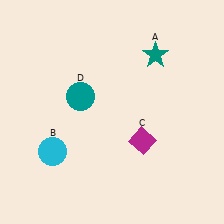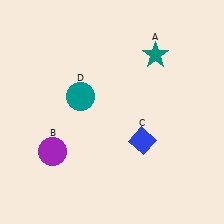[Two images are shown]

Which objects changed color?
B changed from cyan to purple. C changed from magenta to blue.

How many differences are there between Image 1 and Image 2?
There are 2 differences between the two images.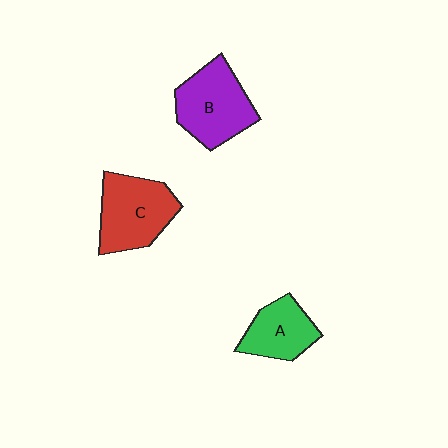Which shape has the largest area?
Shape B (purple).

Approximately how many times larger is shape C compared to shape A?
Approximately 1.4 times.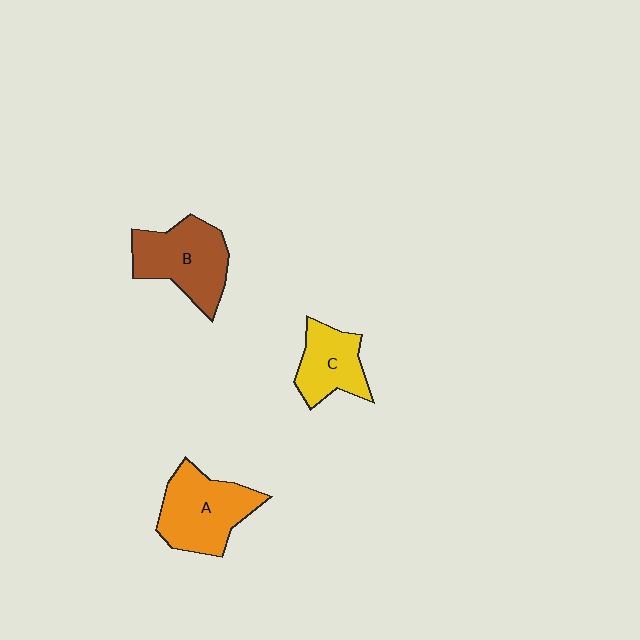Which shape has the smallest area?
Shape C (yellow).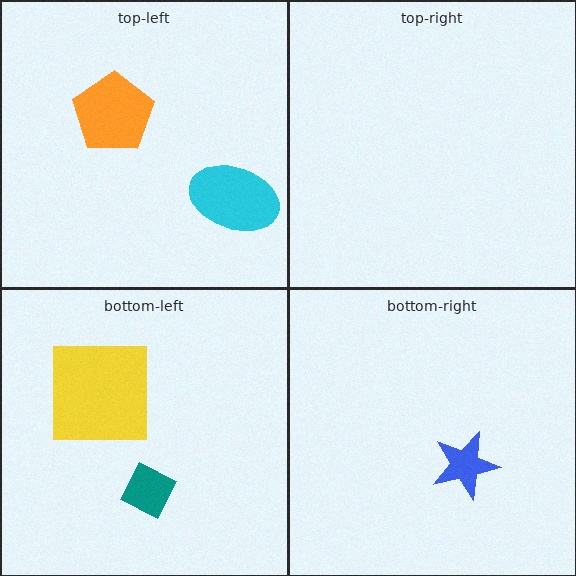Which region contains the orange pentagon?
The top-left region.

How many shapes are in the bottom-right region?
1.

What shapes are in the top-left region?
The cyan ellipse, the orange pentagon.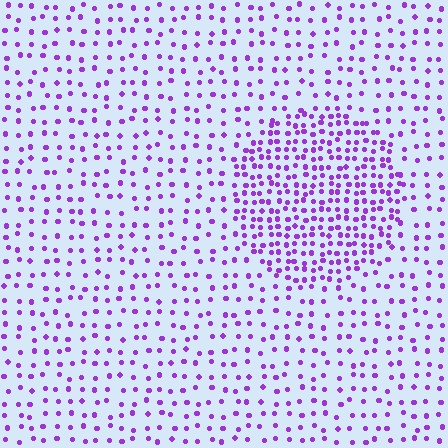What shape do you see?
I see a circle.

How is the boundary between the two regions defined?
The boundary is defined by a change in element density (approximately 2.2x ratio). All elements are the same color, size, and shape.